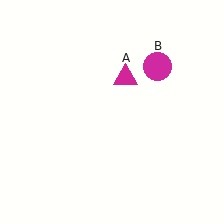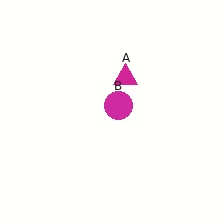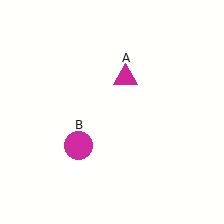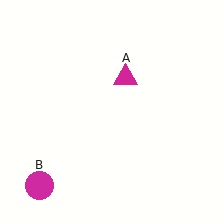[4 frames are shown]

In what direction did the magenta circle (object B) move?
The magenta circle (object B) moved down and to the left.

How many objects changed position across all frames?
1 object changed position: magenta circle (object B).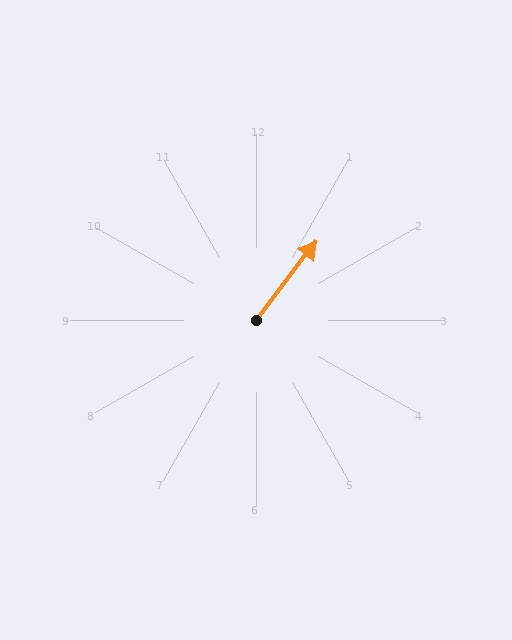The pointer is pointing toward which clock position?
Roughly 1 o'clock.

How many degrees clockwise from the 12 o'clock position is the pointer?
Approximately 37 degrees.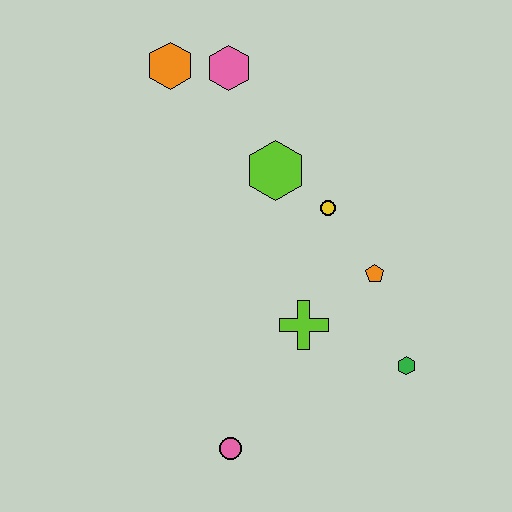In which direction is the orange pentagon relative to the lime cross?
The orange pentagon is to the right of the lime cross.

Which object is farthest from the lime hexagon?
The pink circle is farthest from the lime hexagon.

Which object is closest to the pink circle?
The lime cross is closest to the pink circle.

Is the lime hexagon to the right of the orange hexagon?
Yes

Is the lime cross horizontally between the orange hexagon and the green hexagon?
Yes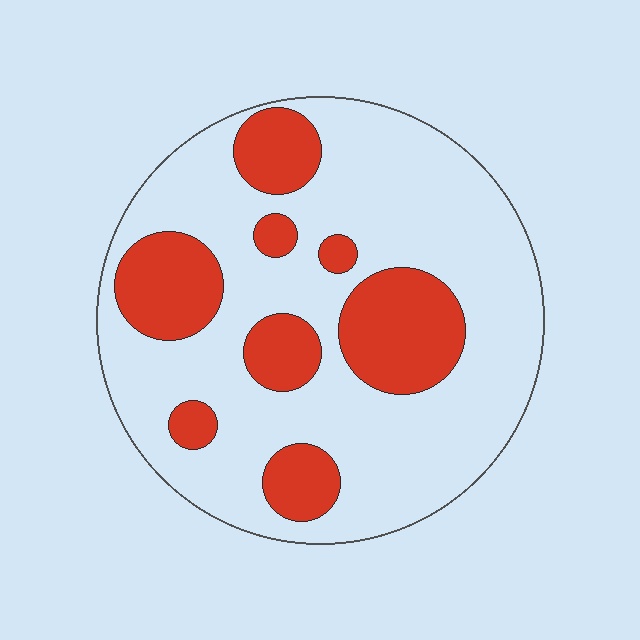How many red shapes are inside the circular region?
8.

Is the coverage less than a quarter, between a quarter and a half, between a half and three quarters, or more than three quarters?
Between a quarter and a half.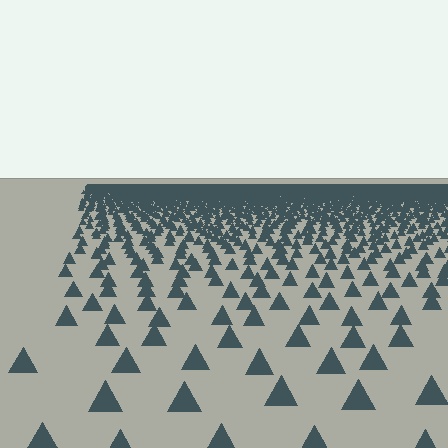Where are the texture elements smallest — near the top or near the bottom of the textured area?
Near the top.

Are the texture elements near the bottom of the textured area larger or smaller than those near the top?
Larger. Near the bottom, elements are closer to the viewer and appear at a bigger on-screen size.